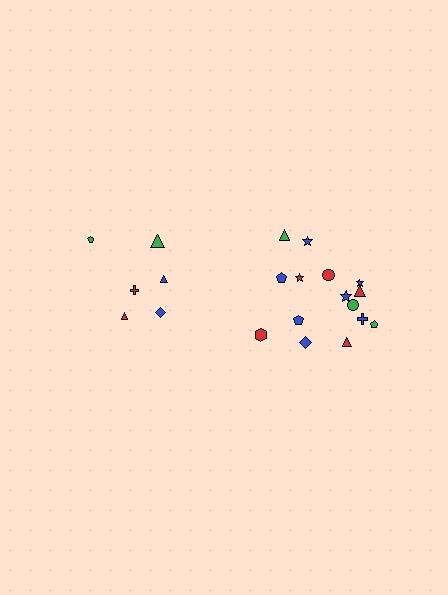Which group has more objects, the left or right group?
The right group.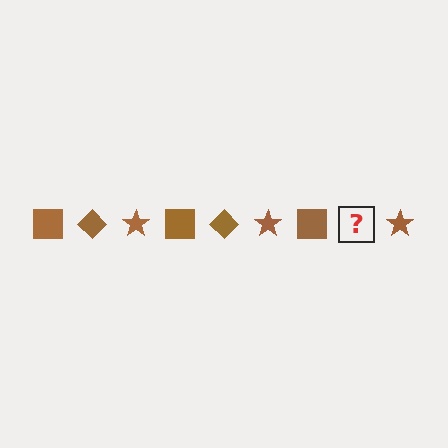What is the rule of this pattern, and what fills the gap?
The rule is that the pattern cycles through square, diamond, star shapes in brown. The gap should be filled with a brown diamond.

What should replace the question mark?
The question mark should be replaced with a brown diamond.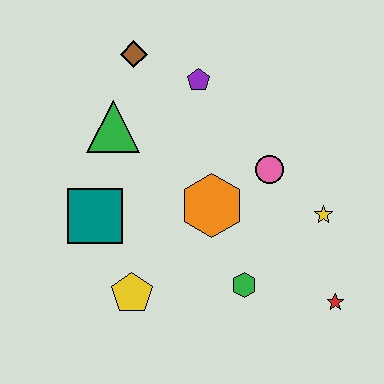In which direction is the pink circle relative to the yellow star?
The pink circle is to the left of the yellow star.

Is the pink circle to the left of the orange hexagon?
No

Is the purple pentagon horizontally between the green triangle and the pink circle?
Yes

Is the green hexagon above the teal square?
No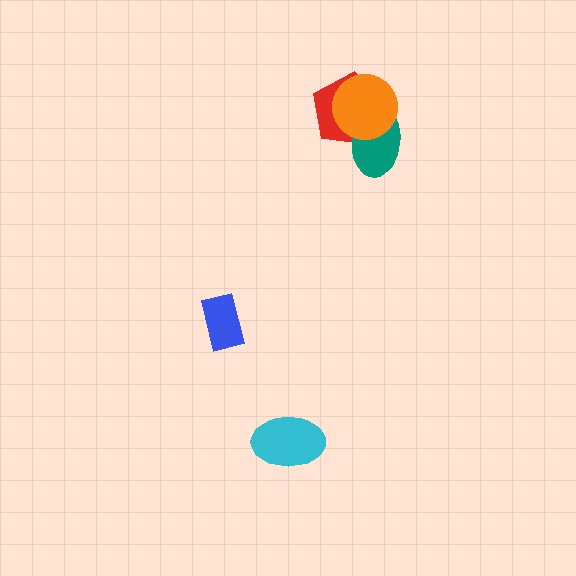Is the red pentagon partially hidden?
Yes, it is partially covered by another shape.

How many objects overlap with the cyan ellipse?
0 objects overlap with the cyan ellipse.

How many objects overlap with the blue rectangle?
0 objects overlap with the blue rectangle.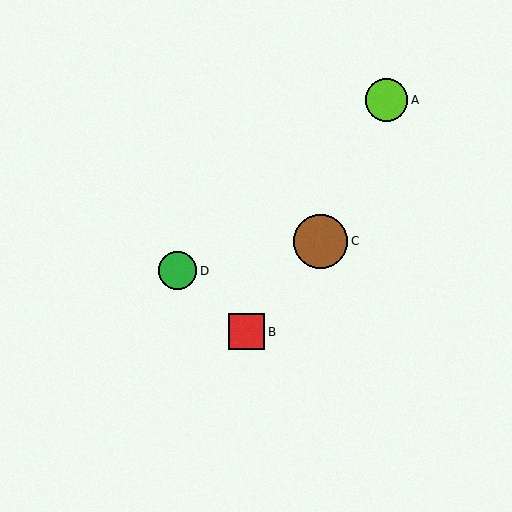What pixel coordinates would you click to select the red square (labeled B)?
Click at (247, 332) to select the red square B.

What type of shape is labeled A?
Shape A is a lime circle.